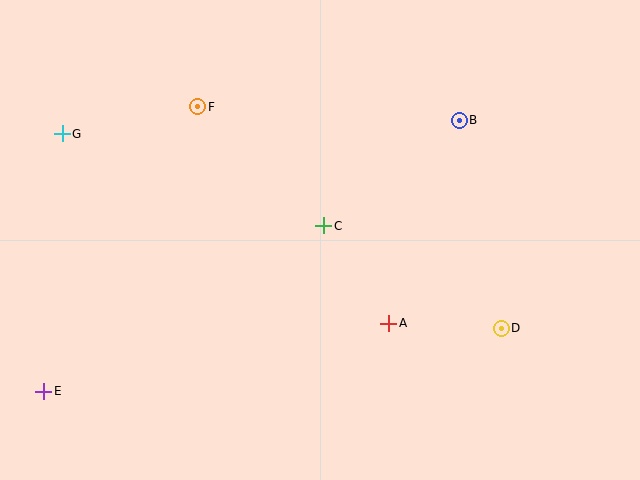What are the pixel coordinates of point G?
Point G is at (62, 134).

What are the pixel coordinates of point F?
Point F is at (198, 107).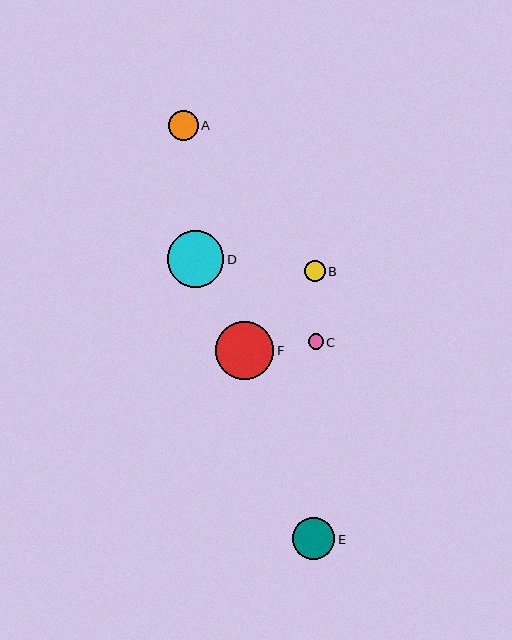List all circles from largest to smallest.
From largest to smallest: F, D, E, A, B, C.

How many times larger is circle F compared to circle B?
Circle F is approximately 2.8 times the size of circle B.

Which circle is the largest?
Circle F is the largest with a size of approximately 59 pixels.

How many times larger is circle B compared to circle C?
Circle B is approximately 1.4 times the size of circle C.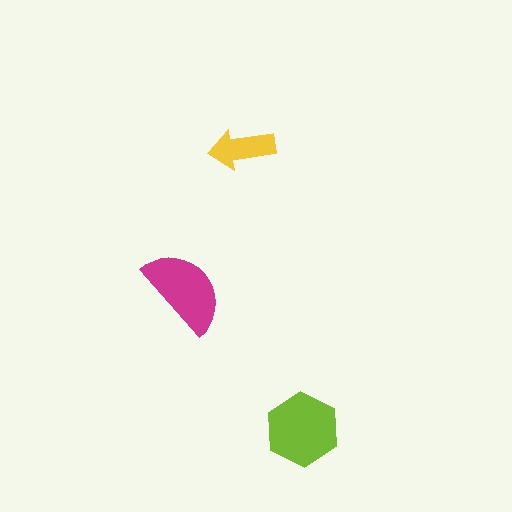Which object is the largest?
The lime hexagon.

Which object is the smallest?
The yellow arrow.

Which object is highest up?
The yellow arrow is topmost.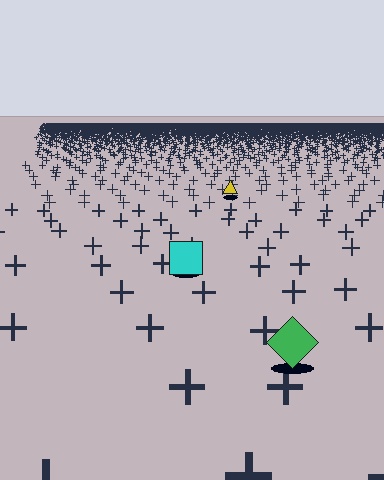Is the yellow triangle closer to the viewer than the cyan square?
No. The cyan square is closer — you can tell from the texture gradient: the ground texture is coarser near it.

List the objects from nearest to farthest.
From nearest to farthest: the green diamond, the cyan square, the yellow triangle.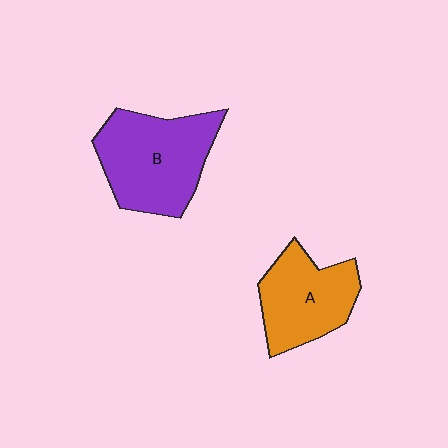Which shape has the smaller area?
Shape A (orange).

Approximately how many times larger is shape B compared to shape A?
Approximately 1.3 times.